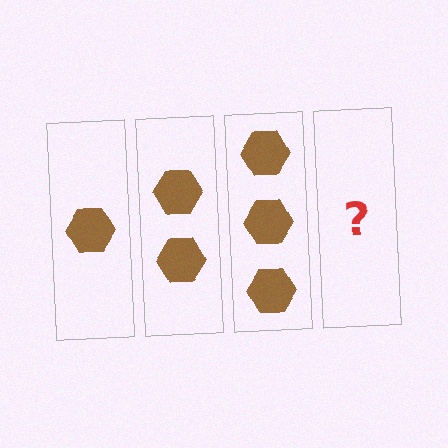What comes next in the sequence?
The next element should be 4 hexagons.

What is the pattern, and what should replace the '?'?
The pattern is that each step adds one more hexagon. The '?' should be 4 hexagons.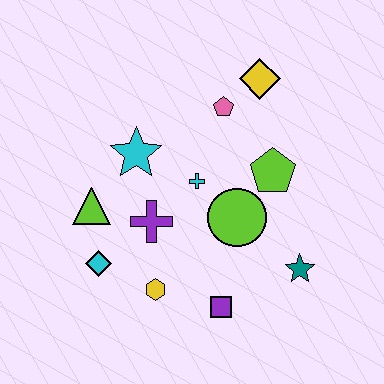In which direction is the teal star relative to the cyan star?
The teal star is to the right of the cyan star.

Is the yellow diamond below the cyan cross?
No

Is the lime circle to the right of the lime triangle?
Yes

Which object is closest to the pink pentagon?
The yellow diamond is closest to the pink pentagon.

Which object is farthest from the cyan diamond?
The yellow diamond is farthest from the cyan diamond.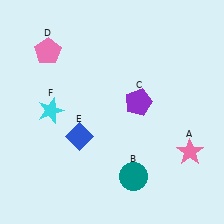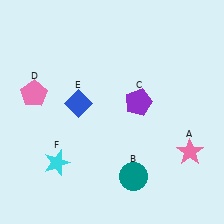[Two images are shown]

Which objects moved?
The objects that moved are: the pink pentagon (D), the blue diamond (E), the cyan star (F).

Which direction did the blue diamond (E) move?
The blue diamond (E) moved up.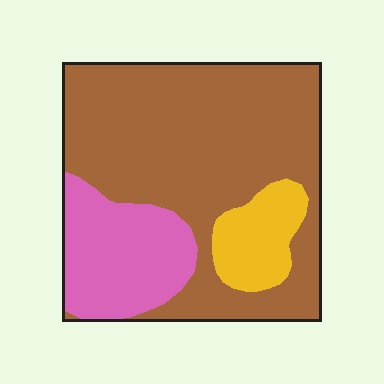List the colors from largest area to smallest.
From largest to smallest: brown, pink, yellow.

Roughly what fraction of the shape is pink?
Pink covers 22% of the shape.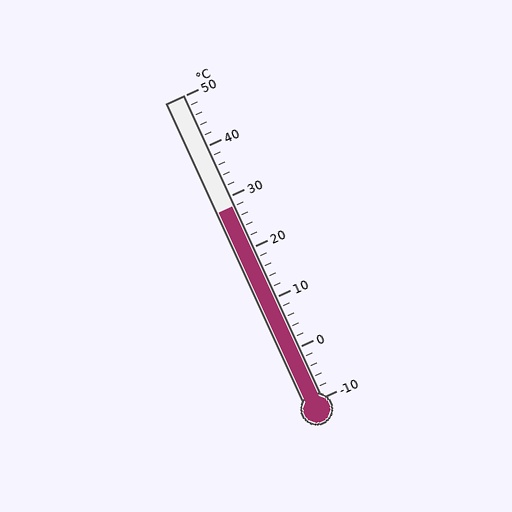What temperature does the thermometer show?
The thermometer shows approximately 28°C.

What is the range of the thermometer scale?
The thermometer scale ranges from -10°C to 50°C.